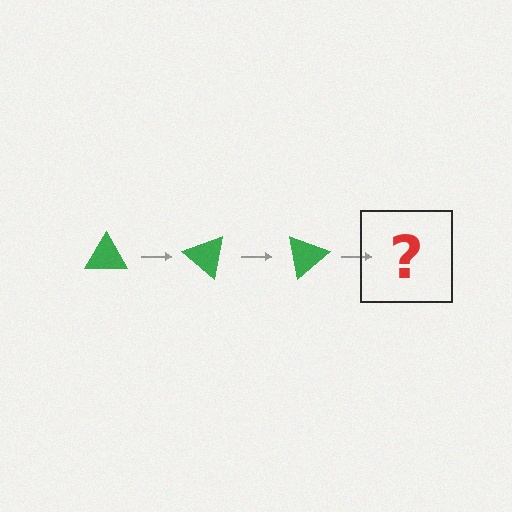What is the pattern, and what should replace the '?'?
The pattern is that the triangle rotates 40 degrees each step. The '?' should be a green triangle rotated 120 degrees.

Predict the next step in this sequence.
The next step is a green triangle rotated 120 degrees.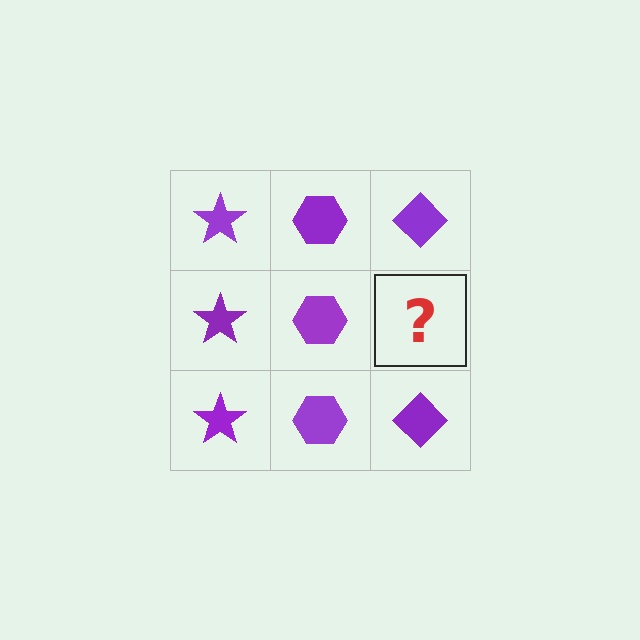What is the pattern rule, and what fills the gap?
The rule is that each column has a consistent shape. The gap should be filled with a purple diamond.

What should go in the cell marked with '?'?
The missing cell should contain a purple diamond.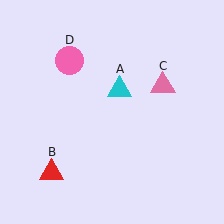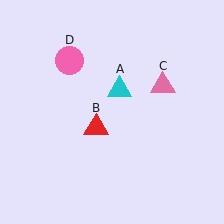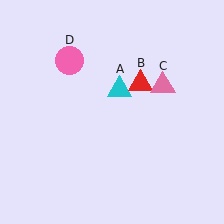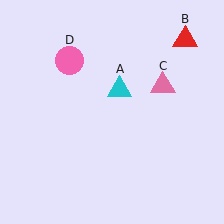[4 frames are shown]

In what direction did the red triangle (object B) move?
The red triangle (object B) moved up and to the right.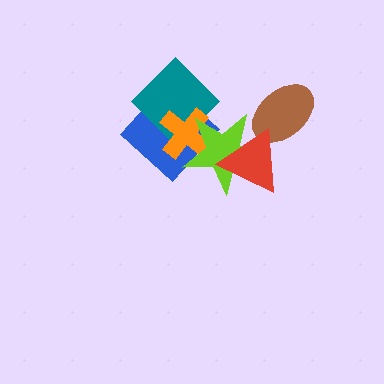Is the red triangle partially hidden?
No, no other shape covers it.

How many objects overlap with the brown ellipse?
2 objects overlap with the brown ellipse.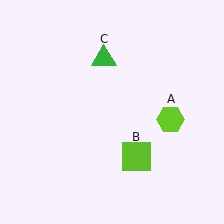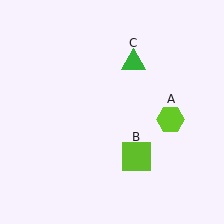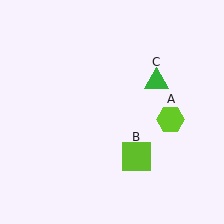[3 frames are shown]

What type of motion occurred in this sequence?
The green triangle (object C) rotated clockwise around the center of the scene.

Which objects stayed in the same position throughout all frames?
Lime hexagon (object A) and lime square (object B) remained stationary.